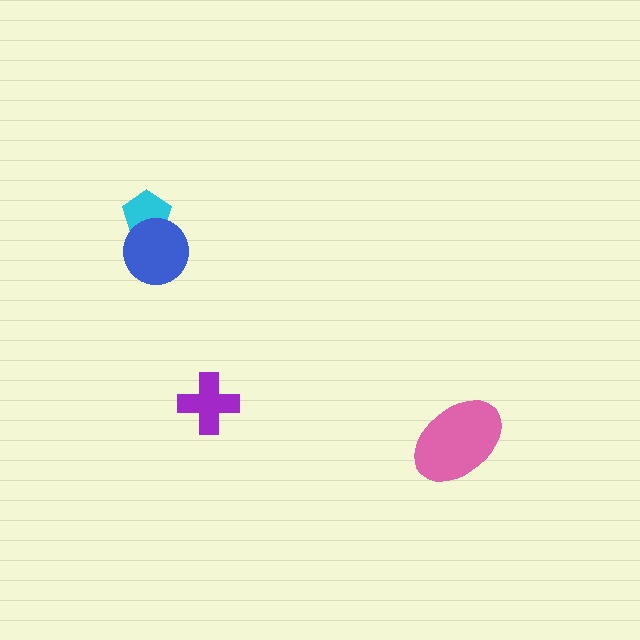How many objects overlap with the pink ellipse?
0 objects overlap with the pink ellipse.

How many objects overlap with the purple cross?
0 objects overlap with the purple cross.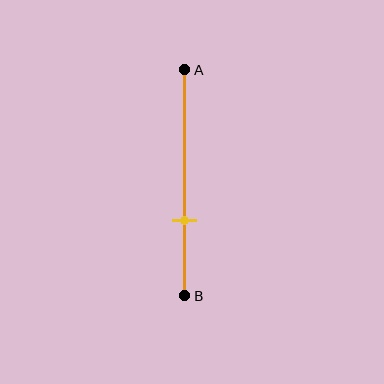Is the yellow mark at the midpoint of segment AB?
No, the mark is at about 65% from A, not at the 50% midpoint.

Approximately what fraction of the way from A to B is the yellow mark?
The yellow mark is approximately 65% of the way from A to B.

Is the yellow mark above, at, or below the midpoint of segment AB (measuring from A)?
The yellow mark is below the midpoint of segment AB.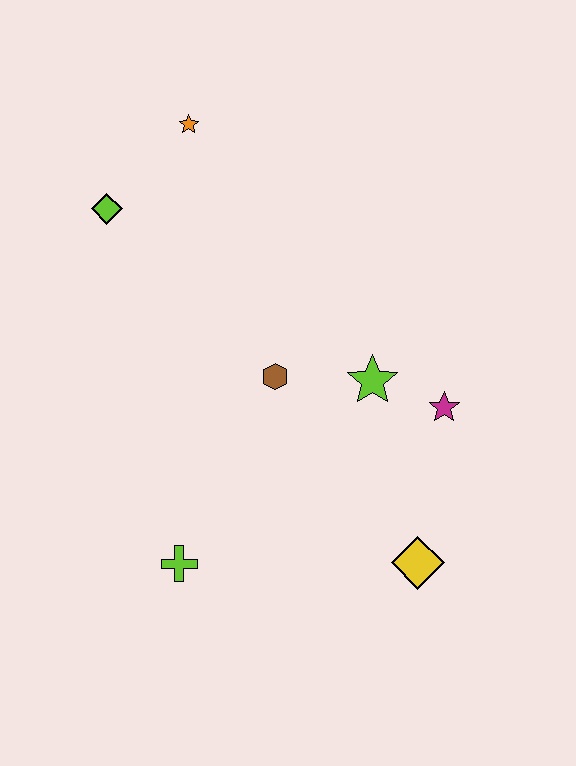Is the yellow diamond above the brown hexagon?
No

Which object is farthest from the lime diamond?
The yellow diamond is farthest from the lime diamond.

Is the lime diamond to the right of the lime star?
No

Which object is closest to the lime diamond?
The orange star is closest to the lime diamond.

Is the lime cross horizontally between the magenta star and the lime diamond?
Yes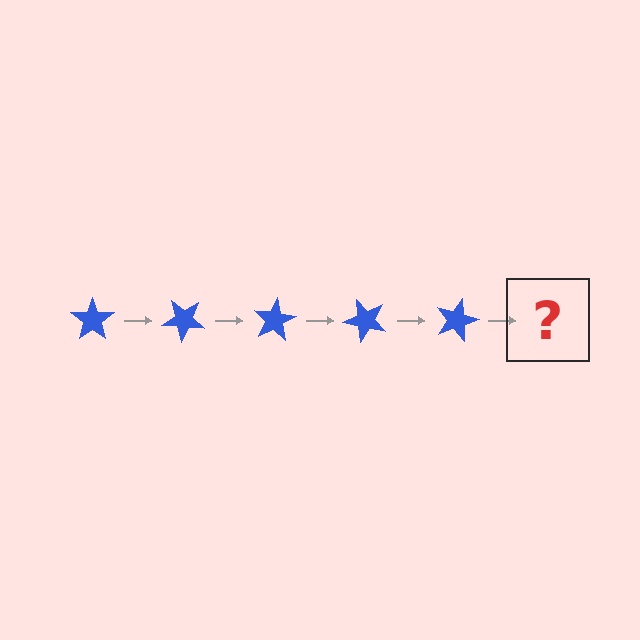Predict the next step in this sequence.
The next step is a blue star rotated 200 degrees.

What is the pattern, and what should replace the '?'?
The pattern is that the star rotates 40 degrees each step. The '?' should be a blue star rotated 200 degrees.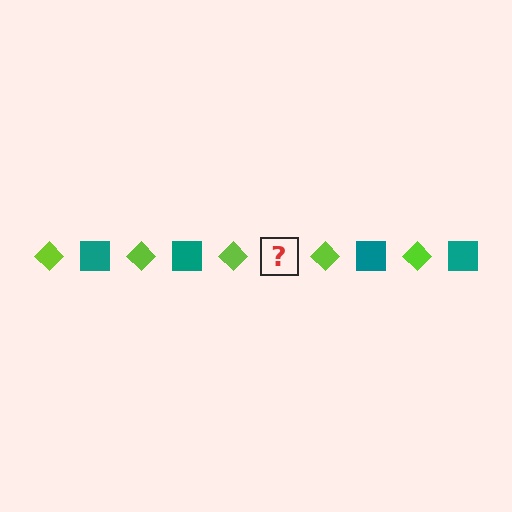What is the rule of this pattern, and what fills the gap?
The rule is that the pattern alternates between lime diamond and teal square. The gap should be filled with a teal square.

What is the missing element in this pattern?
The missing element is a teal square.